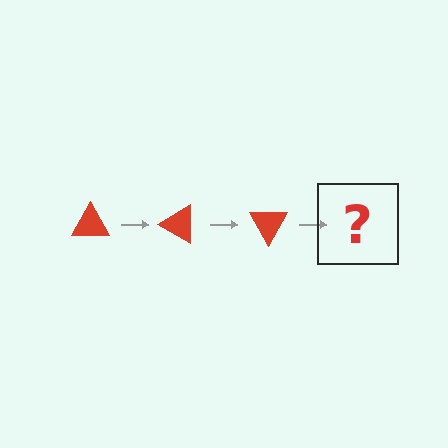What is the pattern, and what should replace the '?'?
The pattern is that the triangle rotates 30 degrees each step. The '?' should be a red triangle rotated 90 degrees.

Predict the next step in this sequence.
The next step is a red triangle rotated 90 degrees.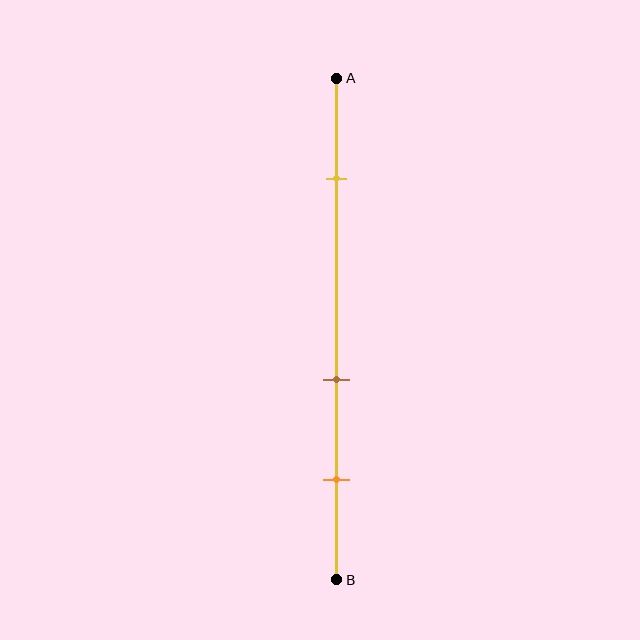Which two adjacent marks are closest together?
The brown and orange marks are the closest adjacent pair.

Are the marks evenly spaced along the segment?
No, the marks are not evenly spaced.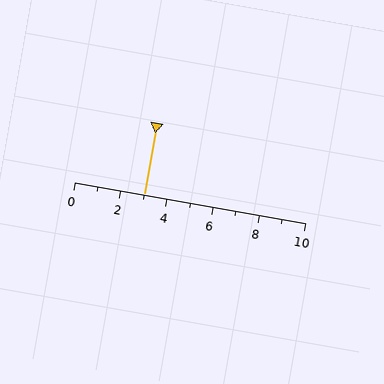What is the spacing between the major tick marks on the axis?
The major ticks are spaced 2 apart.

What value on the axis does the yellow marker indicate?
The marker indicates approximately 3.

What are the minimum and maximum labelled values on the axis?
The axis runs from 0 to 10.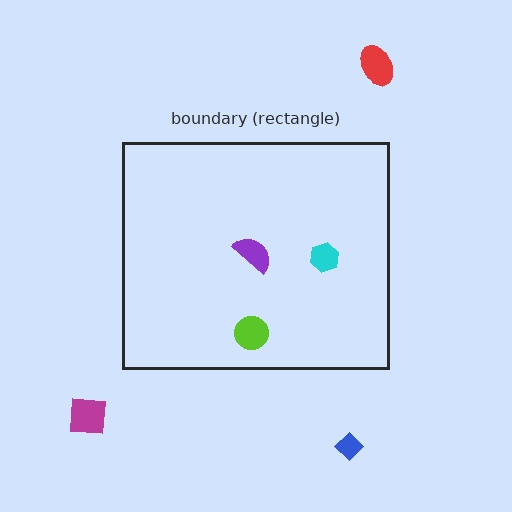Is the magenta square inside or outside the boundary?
Outside.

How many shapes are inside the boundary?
3 inside, 3 outside.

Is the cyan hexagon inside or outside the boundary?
Inside.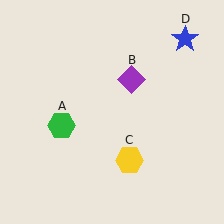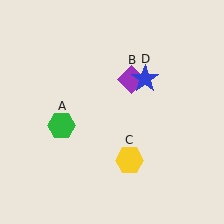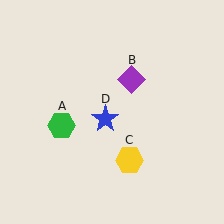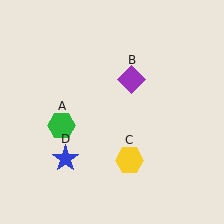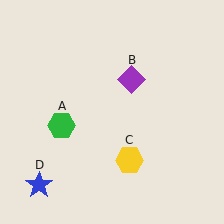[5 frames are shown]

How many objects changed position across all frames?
1 object changed position: blue star (object D).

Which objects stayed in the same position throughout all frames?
Green hexagon (object A) and purple diamond (object B) and yellow hexagon (object C) remained stationary.